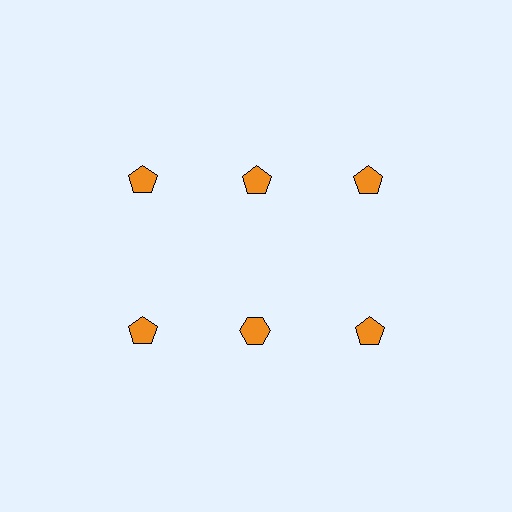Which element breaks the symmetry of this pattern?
The orange hexagon in the second row, second from left column breaks the symmetry. All other shapes are orange pentagons.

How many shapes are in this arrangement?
There are 6 shapes arranged in a grid pattern.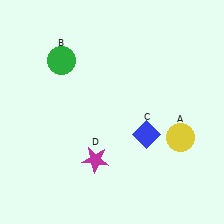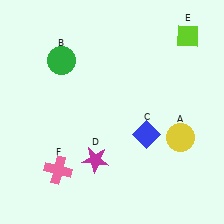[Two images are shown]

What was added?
A lime diamond (E), a pink cross (F) were added in Image 2.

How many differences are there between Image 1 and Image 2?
There are 2 differences between the two images.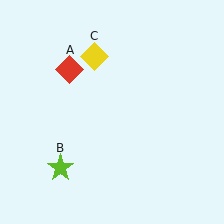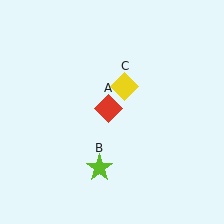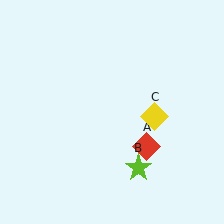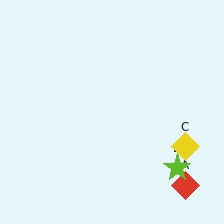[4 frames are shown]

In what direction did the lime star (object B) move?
The lime star (object B) moved right.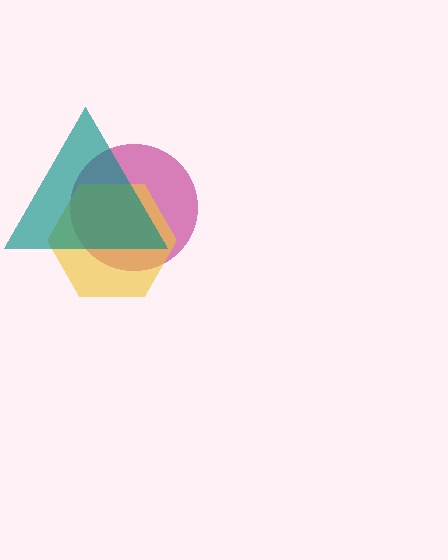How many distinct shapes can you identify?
There are 3 distinct shapes: a magenta circle, a yellow hexagon, a teal triangle.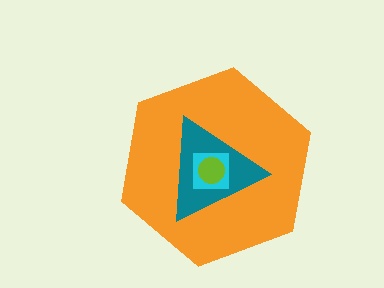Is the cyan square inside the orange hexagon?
Yes.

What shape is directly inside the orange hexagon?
The teal triangle.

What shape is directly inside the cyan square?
The lime circle.